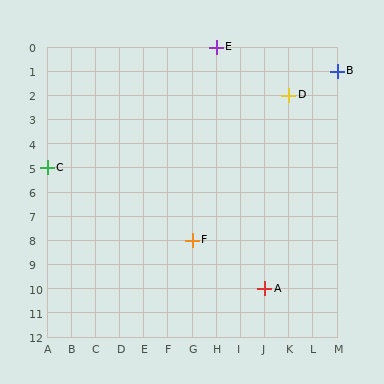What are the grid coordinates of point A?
Point A is at grid coordinates (J, 10).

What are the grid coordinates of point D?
Point D is at grid coordinates (K, 2).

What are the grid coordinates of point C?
Point C is at grid coordinates (A, 5).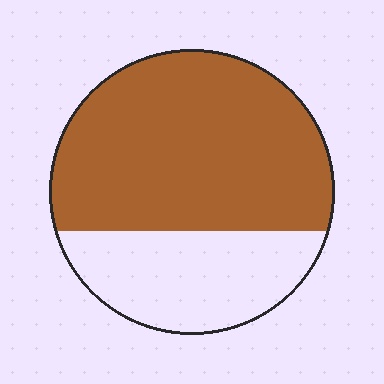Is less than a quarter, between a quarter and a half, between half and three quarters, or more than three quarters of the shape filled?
Between half and three quarters.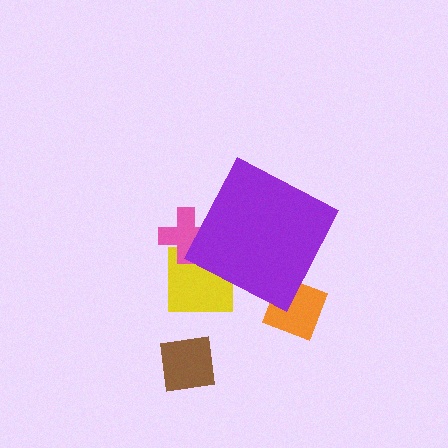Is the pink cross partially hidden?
Yes, the pink cross is partially hidden behind the purple diamond.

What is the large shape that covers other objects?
A purple diamond.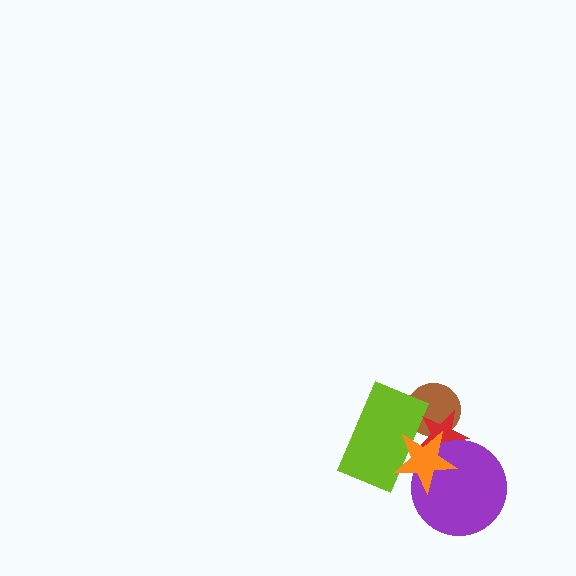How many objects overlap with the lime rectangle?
3 objects overlap with the lime rectangle.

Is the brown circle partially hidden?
Yes, it is partially covered by another shape.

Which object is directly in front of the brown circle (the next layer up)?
The lime rectangle is directly in front of the brown circle.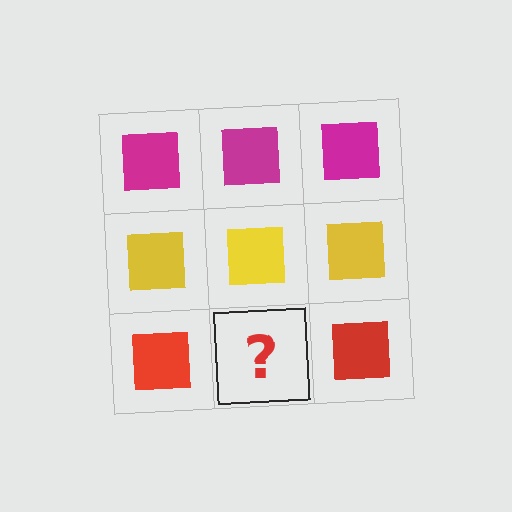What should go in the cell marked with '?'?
The missing cell should contain a red square.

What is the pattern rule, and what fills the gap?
The rule is that each row has a consistent color. The gap should be filled with a red square.